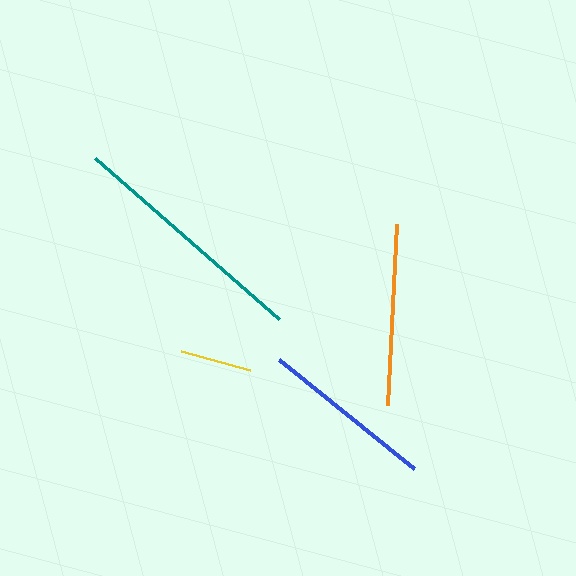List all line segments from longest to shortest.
From longest to shortest: teal, orange, blue, yellow.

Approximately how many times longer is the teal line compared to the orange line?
The teal line is approximately 1.3 times the length of the orange line.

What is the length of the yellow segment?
The yellow segment is approximately 72 pixels long.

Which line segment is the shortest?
The yellow line is the shortest at approximately 72 pixels.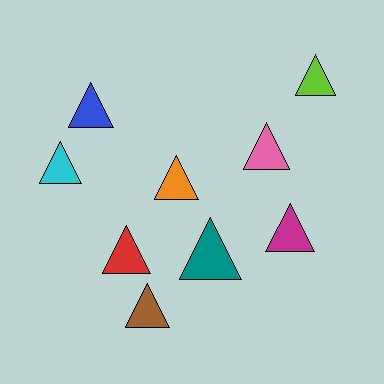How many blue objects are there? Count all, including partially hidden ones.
There is 1 blue object.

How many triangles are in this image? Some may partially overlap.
There are 9 triangles.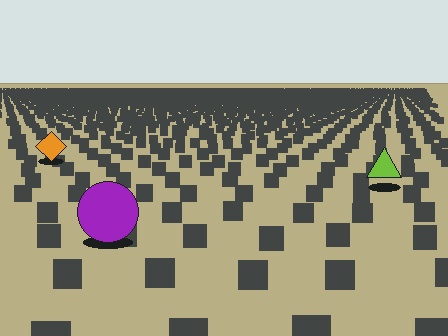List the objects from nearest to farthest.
From nearest to farthest: the purple circle, the lime triangle, the orange diamond.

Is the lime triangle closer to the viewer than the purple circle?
No. The purple circle is closer — you can tell from the texture gradient: the ground texture is coarser near it.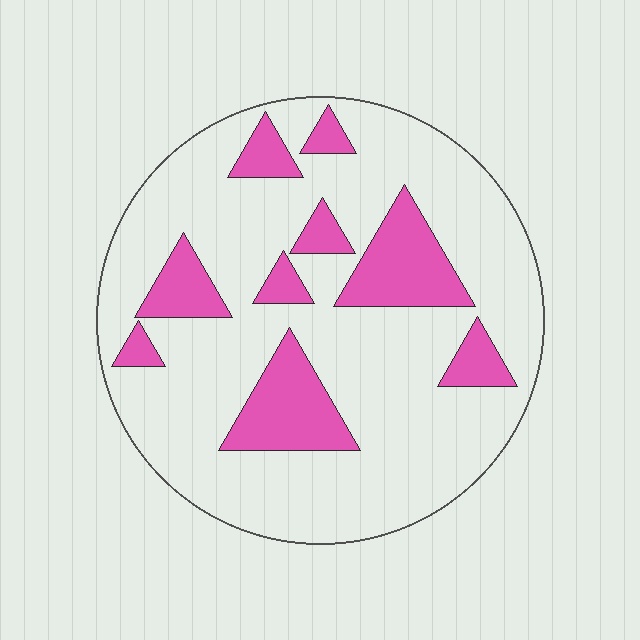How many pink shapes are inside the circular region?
9.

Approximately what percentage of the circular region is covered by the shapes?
Approximately 20%.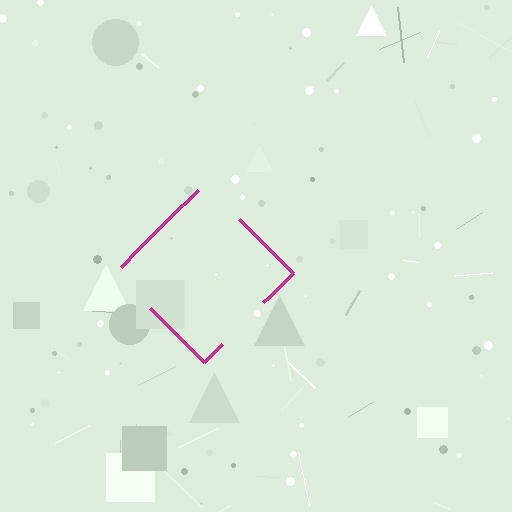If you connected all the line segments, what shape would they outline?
They would outline a diamond.